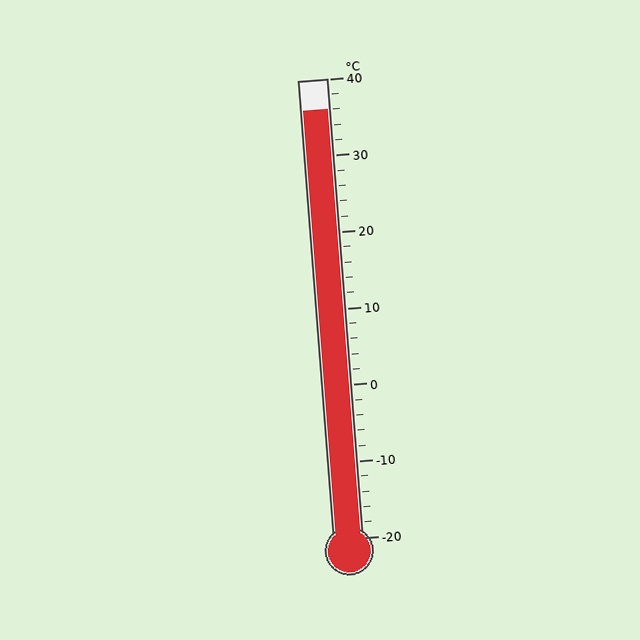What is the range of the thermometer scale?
The thermometer scale ranges from -20°C to 40°C.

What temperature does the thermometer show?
The thermometer shows approximately 36°C.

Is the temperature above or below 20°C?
The temperature is above 20°C.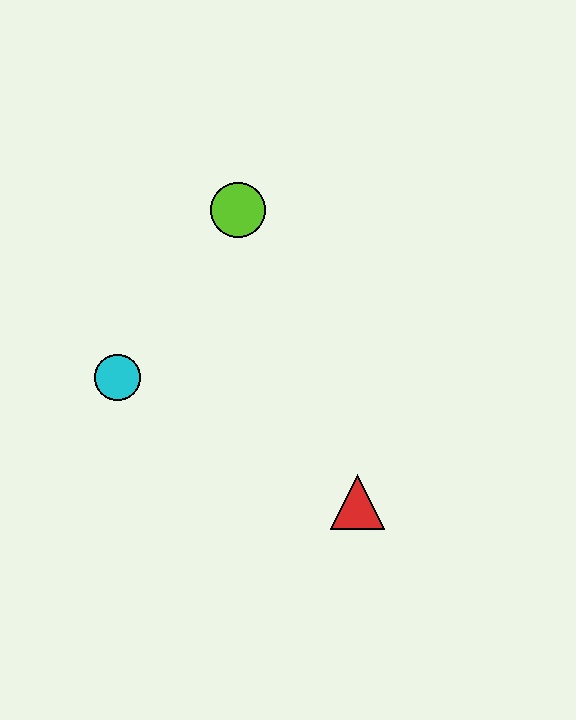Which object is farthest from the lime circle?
The red triangle is farthest from the lime circle.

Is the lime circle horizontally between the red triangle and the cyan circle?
Yes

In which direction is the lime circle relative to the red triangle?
The lime circle is above the red triangle.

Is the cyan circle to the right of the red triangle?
No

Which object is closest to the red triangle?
The cyan circle is closest to the red triangle.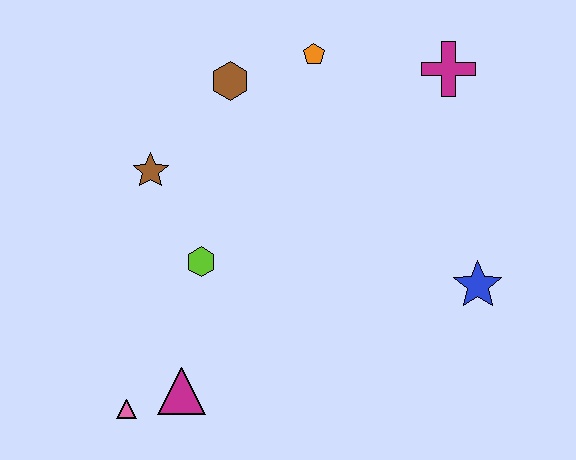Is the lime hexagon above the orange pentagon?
No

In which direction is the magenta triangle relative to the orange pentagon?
The magenta triangle is below the orange pentagon.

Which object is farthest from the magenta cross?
The pink triangle is farthest from the magenta cross.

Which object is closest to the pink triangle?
The magenta triangle is closest to the pink triangle.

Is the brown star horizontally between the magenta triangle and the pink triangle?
Yes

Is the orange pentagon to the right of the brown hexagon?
Yes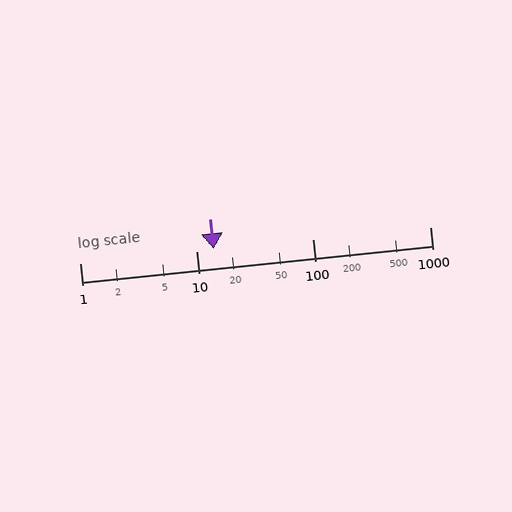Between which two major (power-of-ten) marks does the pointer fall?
The pointer is between 10 and 100.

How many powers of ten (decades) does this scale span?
The scale spans 3 decades, from 1 to 1000.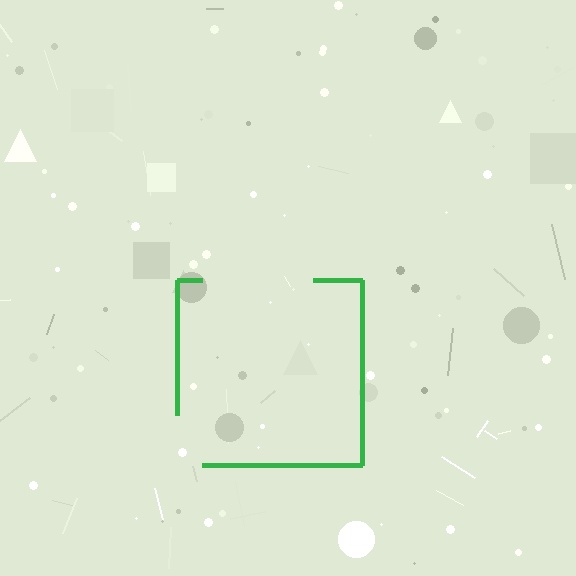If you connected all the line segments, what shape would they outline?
They would outline a square.